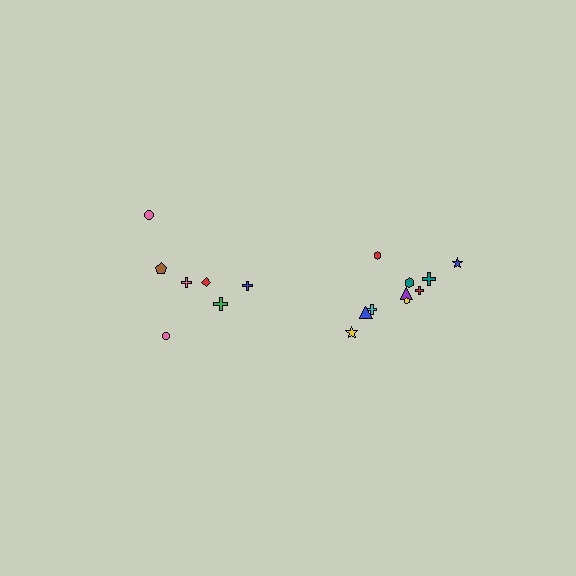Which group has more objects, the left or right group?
The right group.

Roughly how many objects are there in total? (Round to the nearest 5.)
Roughly 15 objects in total.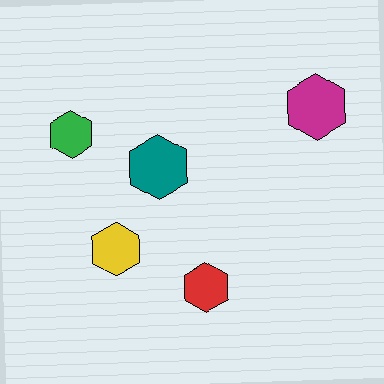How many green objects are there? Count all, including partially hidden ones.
There is 1 green object.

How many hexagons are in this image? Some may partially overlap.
There are 5 hexagons.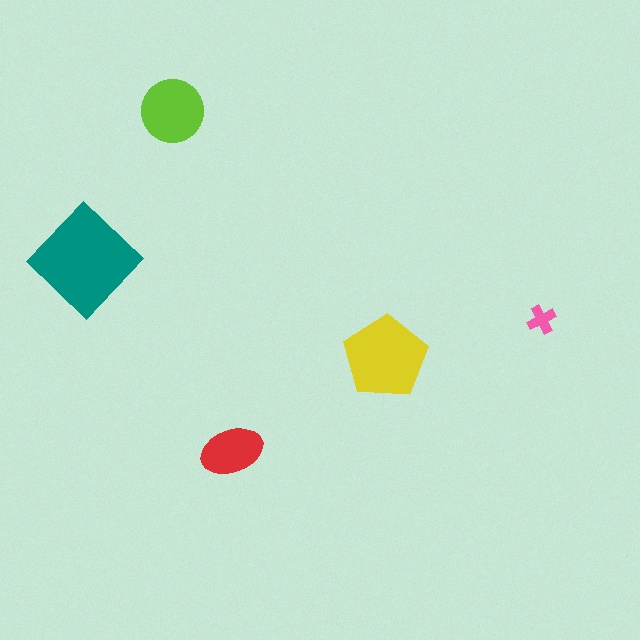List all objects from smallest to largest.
The pink cross, the red ellipse, the lime circle, the yellow pentagon, the teal diamond.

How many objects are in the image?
There are 5 objects in the image.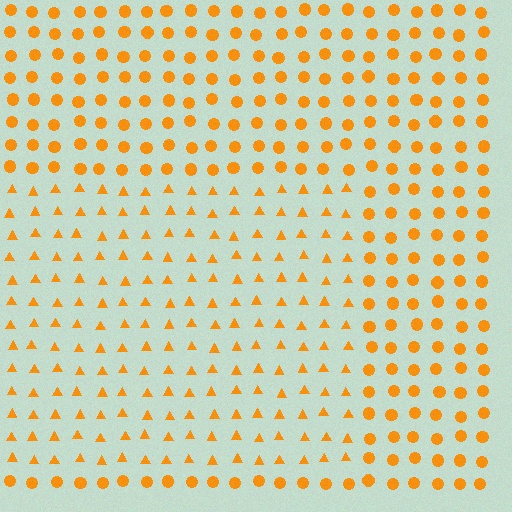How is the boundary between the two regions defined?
The boundary is defined by a change in element shape: triangles inside vs. circles outside. All elements share the same color and spacing.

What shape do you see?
I see a rectangle.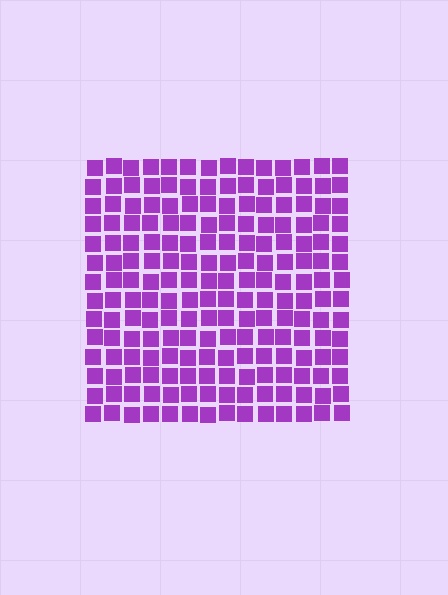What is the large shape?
The large shape is a square.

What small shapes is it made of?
It is made of small squares.